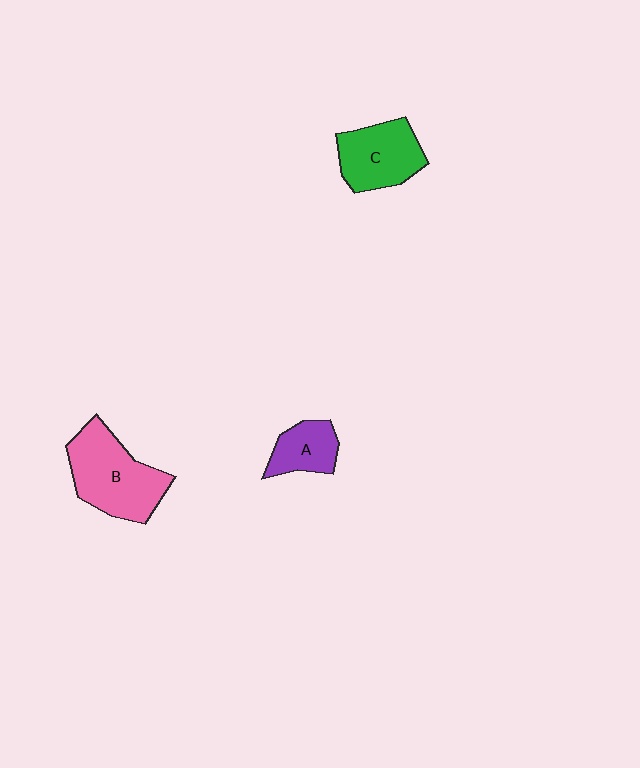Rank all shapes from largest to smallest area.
From largest to smallest: B (pink), C (green), A (purple).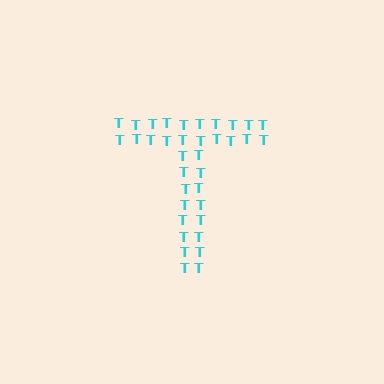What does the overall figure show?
The overall figure shows the letter T.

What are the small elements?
The small elements are letter T's.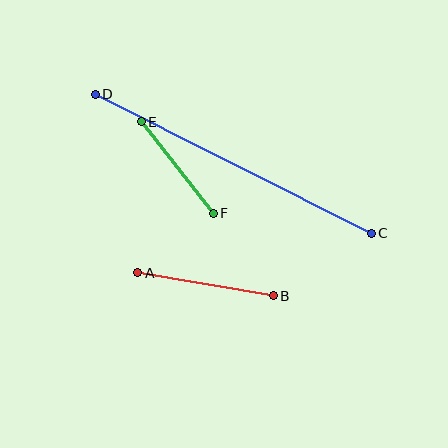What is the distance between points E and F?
The distance is approximately 116 pixels.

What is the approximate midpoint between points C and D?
The midpoint is at approximately (233, 164) pixels.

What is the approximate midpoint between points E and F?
The midpoint is at approximately (177, 167) pixels.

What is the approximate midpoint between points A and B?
The midpoint is at approximately (206, 284) pixels.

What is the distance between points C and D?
The distance is approximately 309 pixels.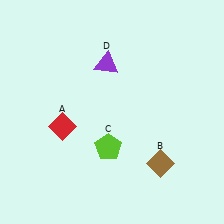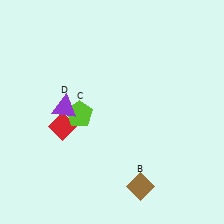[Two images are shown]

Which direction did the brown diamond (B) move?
The brown diamond (B) moved down.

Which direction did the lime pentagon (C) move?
The lime pentagon (C) moved up.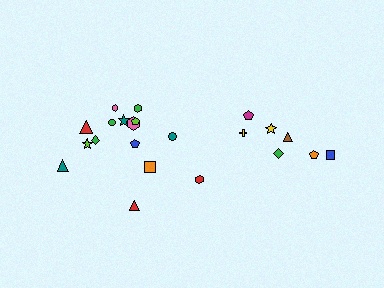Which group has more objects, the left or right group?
The left group.